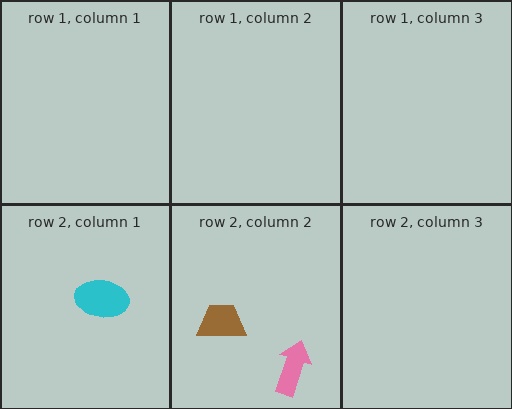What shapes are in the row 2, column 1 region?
The cyan ellipse.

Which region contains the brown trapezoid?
The row 2, column 2 region.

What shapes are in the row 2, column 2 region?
The brown trapezoid, the pink arrow.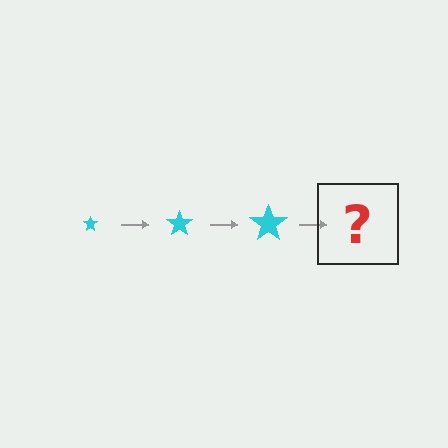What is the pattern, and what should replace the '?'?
The pattern is that the star gets progressively larger each step. The '?' should be a cyan star, larger than the previous one.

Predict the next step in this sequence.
The next step is a cyan star, larger than the previous one.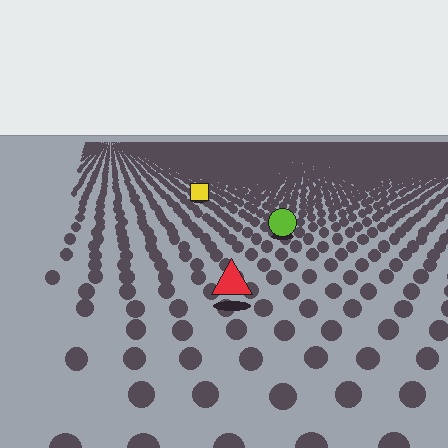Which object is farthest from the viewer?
The yellow square is farthest from the viewer. It appears smaller and the ground texture around it is denser.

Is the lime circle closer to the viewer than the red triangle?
No. The red triangle is closer — you can tell from the texture gradient: the ground texture is coarser near it.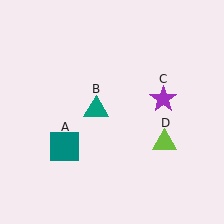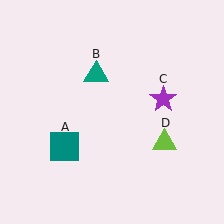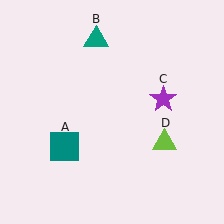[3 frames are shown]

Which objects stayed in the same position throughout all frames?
Teal square (object A) and purple star (object C) and lime triangle (object D) remained stationary.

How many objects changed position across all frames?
1 object changed position: teal triangle (object B).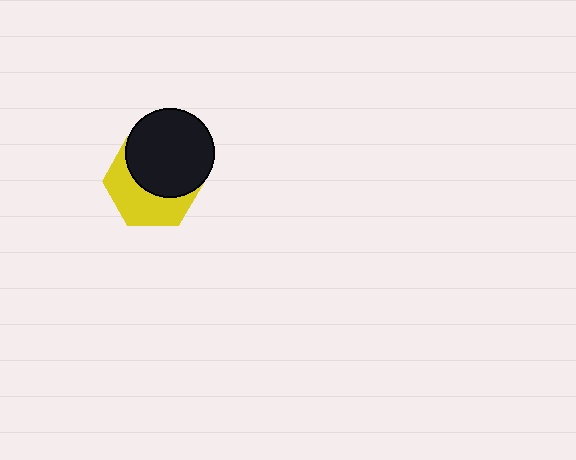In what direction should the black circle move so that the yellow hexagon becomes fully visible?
The black circle should move up. That is the shortest direction to clear the overlap and leave the yellow hexagon fully visible.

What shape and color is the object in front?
The object in front is a black circle.